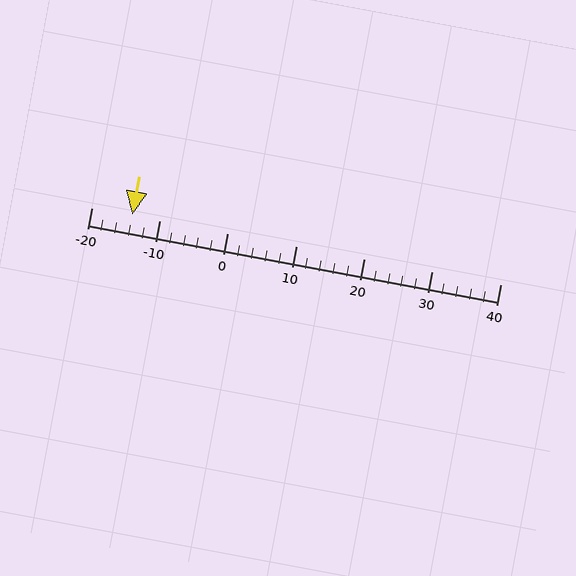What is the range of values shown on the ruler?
The ruler shows values from -20 to 40.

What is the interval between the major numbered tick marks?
The major tick marks are spaced 10 units apart.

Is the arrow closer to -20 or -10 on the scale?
The arrow is closer to -10.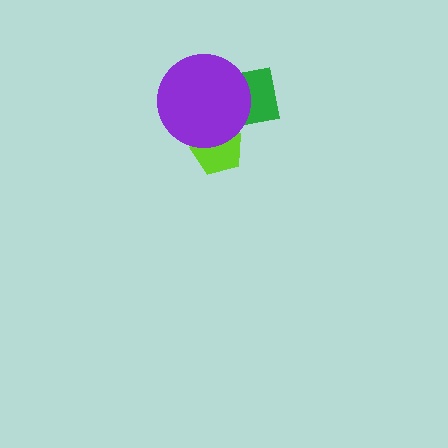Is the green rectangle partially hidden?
Yes, it is partially covered by another shape.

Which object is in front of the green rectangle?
The purple circle is in front of the green rectangle.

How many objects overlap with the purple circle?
2 objects overlap with the purple circle.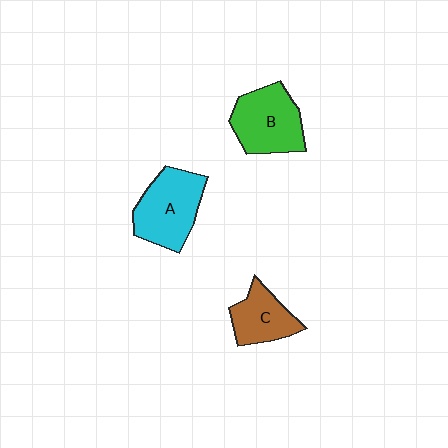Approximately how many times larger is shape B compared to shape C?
Approximately 1.4 times.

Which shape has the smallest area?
Shape C (brown).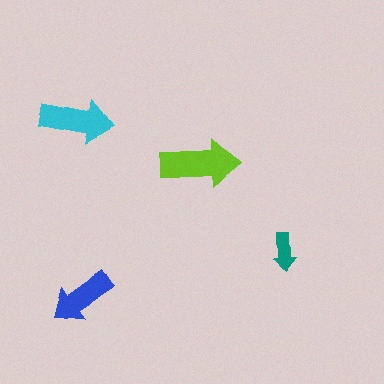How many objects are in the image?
There are 4 objects in the image.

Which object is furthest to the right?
The teal arrow is rightmost.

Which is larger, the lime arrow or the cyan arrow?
The lime one.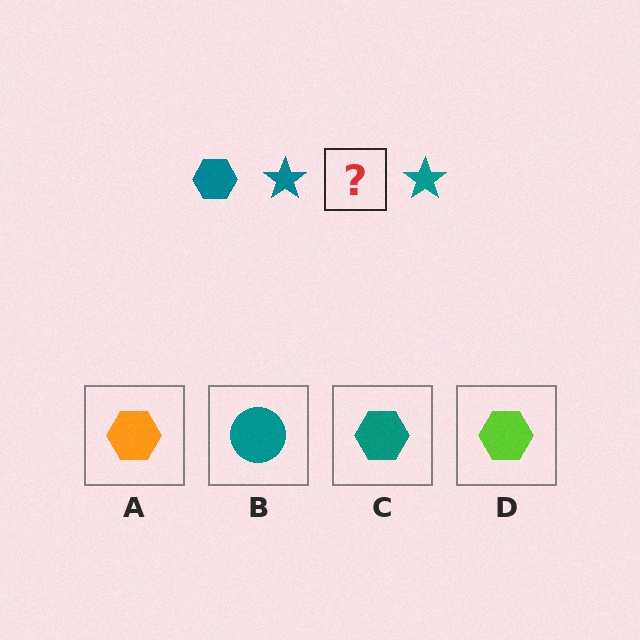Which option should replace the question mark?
Option C.